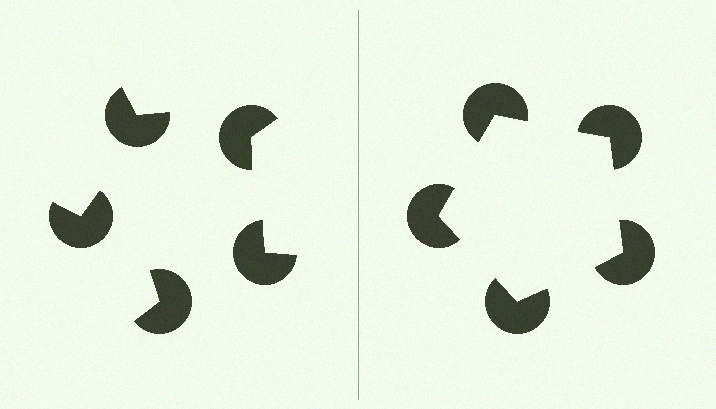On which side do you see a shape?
An illusory pentagon appears on the right side. On the left side the wedge cuts are rotated, so no coherent shape forms.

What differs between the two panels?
The pac-man discs are positioned identically on both sides; only the wedge orientations differ. On the right they align to a pentagon; on the left they are misaligned.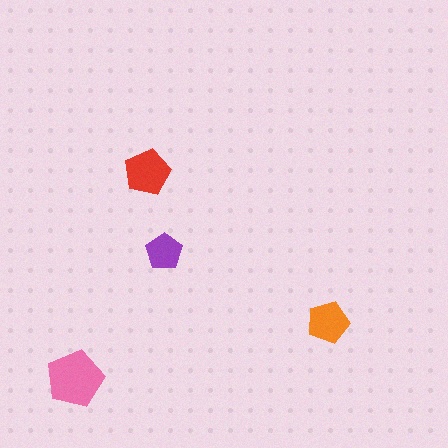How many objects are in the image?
There are 4 objects in the image.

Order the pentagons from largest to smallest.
the pink one, the red one, the orange one, the purple one.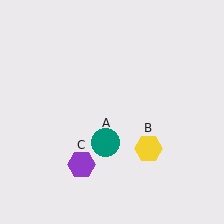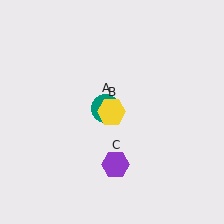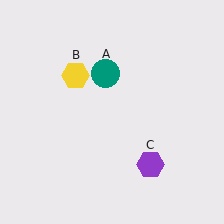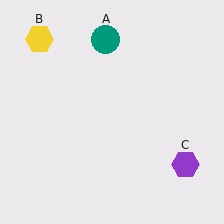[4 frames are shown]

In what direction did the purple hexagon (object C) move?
The purple hexagon (object C) moved right.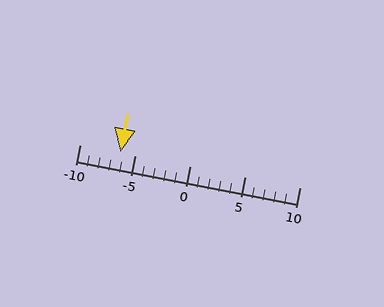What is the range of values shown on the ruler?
The ruler shows values from -10 to 10.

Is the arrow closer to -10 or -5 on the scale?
The arrow is closer to -5.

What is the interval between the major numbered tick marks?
The major tick marks are spaced 5 units apart.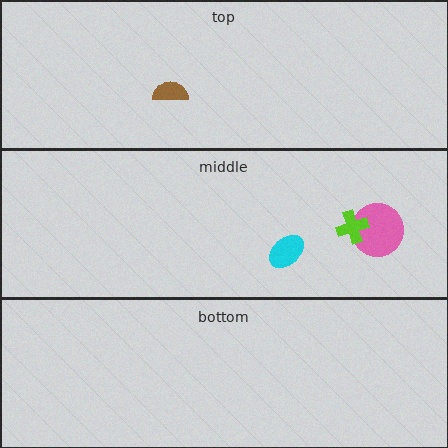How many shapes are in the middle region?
3.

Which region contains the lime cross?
The middle region.